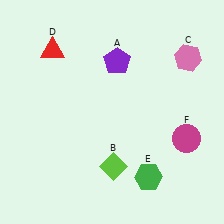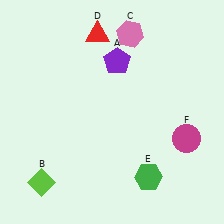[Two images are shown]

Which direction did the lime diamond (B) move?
The lime diamond (B) moved left.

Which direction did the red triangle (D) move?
The red triangle (D) moved right.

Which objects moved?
The objects that moved are: the lime diamond (B), the pink hexagon (C), the red triangle (D).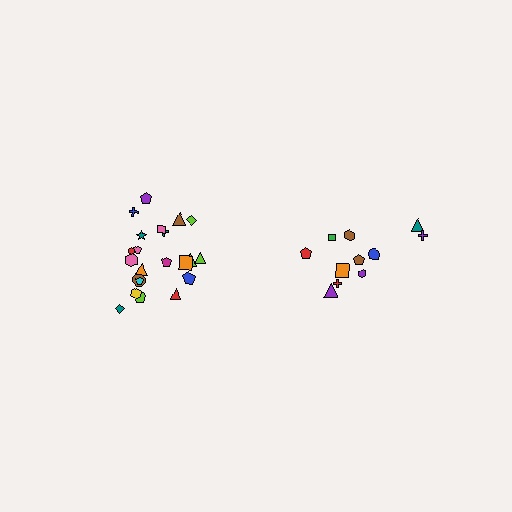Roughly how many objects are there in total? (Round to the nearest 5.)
Roughly 35 objects in total.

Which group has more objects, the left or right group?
The left group.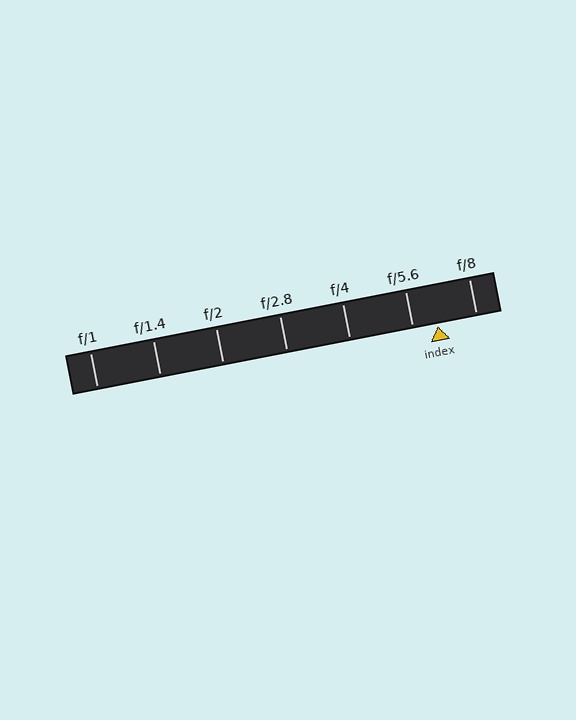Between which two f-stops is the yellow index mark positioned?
The index mark is between f/5.6 and f/8.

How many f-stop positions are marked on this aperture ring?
There are 7 f-stop positions marked.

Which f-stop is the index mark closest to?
The index mark is closest to f/5.6.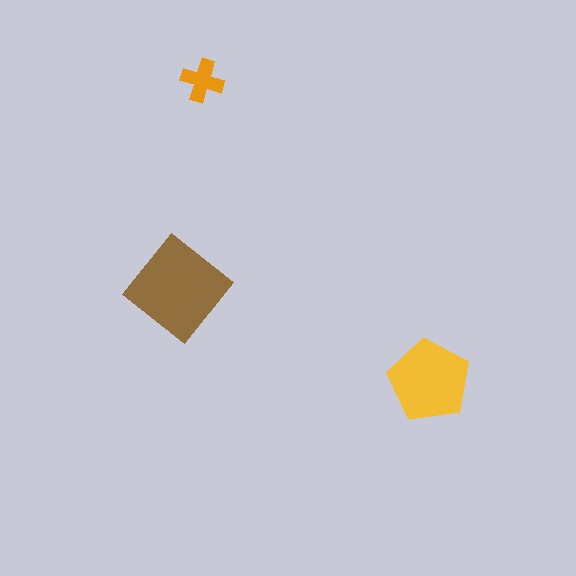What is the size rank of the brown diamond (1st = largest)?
1st.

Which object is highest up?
The orange cross is topmost.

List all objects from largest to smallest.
The brown diamond, the yellow pentagon, the orange cross.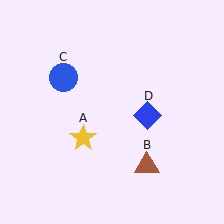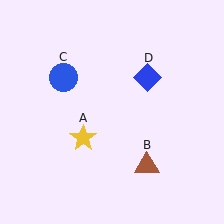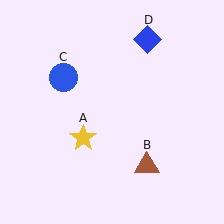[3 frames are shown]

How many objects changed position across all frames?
1 object changed position: blue diamond (object D).